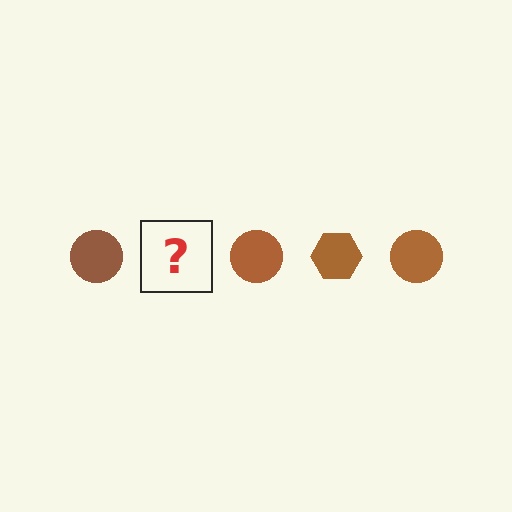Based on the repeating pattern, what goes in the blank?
The blank should be a brown hexagon.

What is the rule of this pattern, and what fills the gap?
The rule is that the pattern cycles through circle, hexagon shapes in brown. The gap should be filled with a brown hexagon.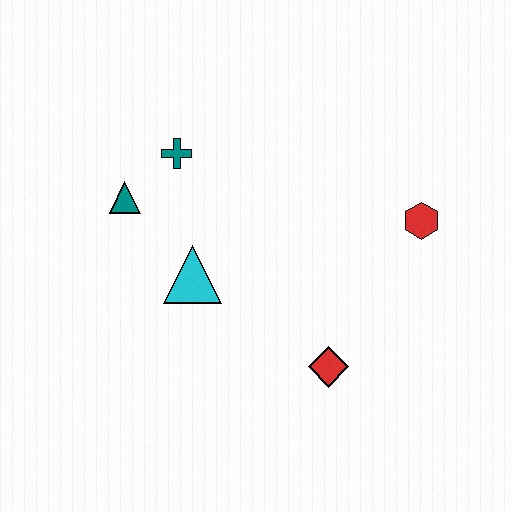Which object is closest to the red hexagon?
The red diamond is closest to the red hexagon.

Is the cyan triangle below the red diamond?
No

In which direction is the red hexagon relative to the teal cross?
The red hexagon is to the right of the teal cross.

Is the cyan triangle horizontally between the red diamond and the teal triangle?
Yes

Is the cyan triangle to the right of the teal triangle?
Yes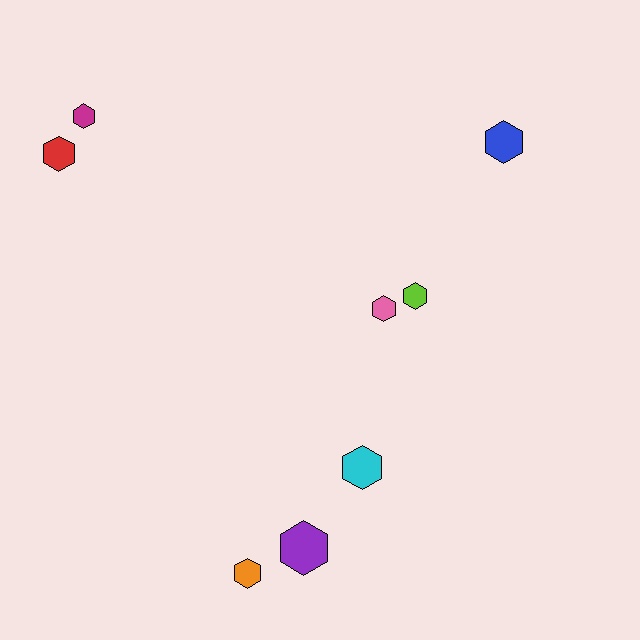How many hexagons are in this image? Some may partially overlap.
There are 8 hexagons.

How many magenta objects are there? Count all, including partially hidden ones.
There is 1 magenta object.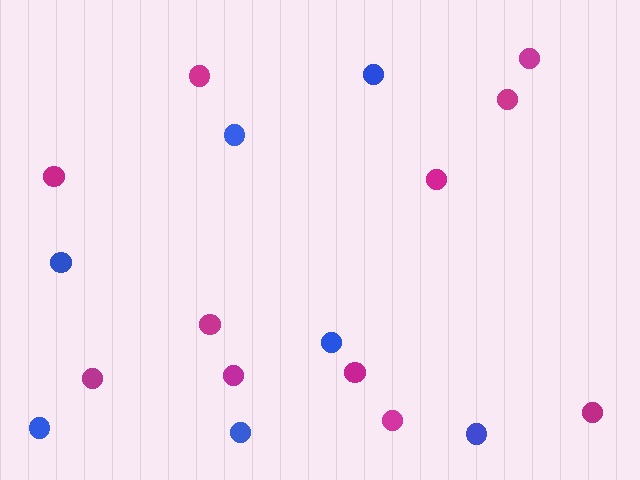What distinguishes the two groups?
There are 2 groups: one group of magenta circles (11) and one group of blue circles (7).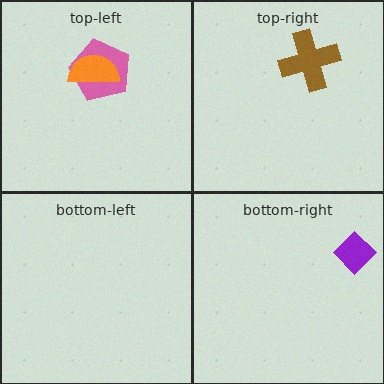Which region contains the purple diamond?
The bottom-right region.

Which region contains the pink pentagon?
The top-left region.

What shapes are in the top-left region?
The pink pentagon, the orange semicircle.